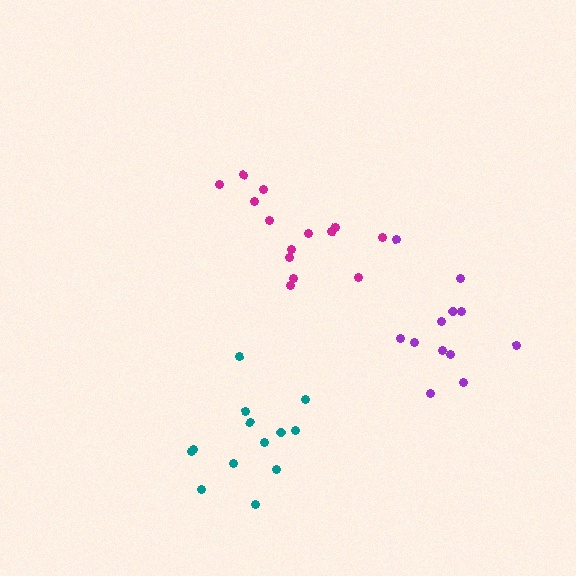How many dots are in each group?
Group 1: 14 dots, Group 2: 12 dots, Group 3: 13 dots (39 total).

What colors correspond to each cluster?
The clusters are colored: magenta, purple, teal.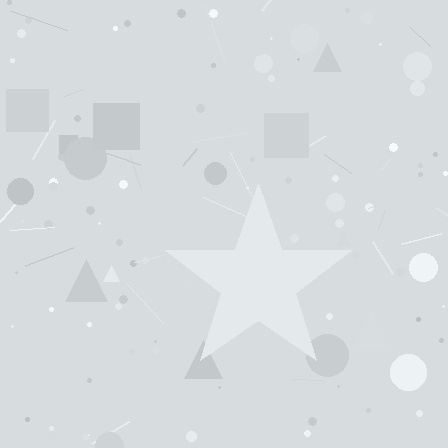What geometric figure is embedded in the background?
A star is embedded in the background.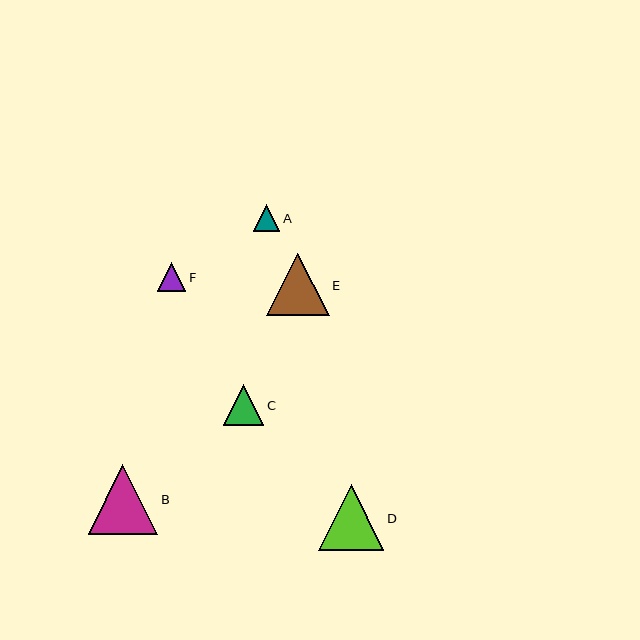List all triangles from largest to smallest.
From largest to smallest: B, D, E, C, F, A.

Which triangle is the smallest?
Triangle A is the smallest with a size of approximately 27 pixels.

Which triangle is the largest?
Triangle B is the largest with a size of approximately 69 pixels.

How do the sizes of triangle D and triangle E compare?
Triangle D and triangle E are approximately the same size.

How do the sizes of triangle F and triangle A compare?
Triangle F and triangle A are approximately the same size.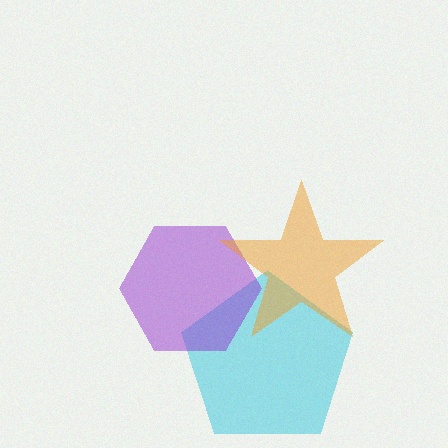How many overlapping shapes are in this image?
There are 3 overlapping shapes in the image.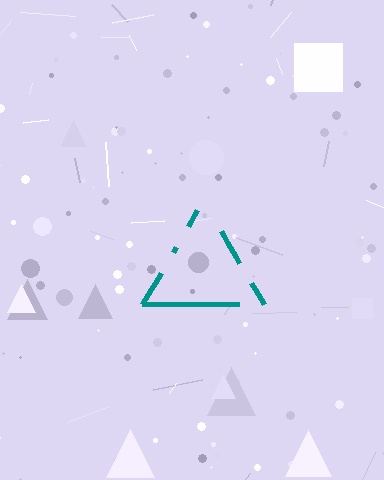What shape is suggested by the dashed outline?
The dashed outline suggests a triangle.